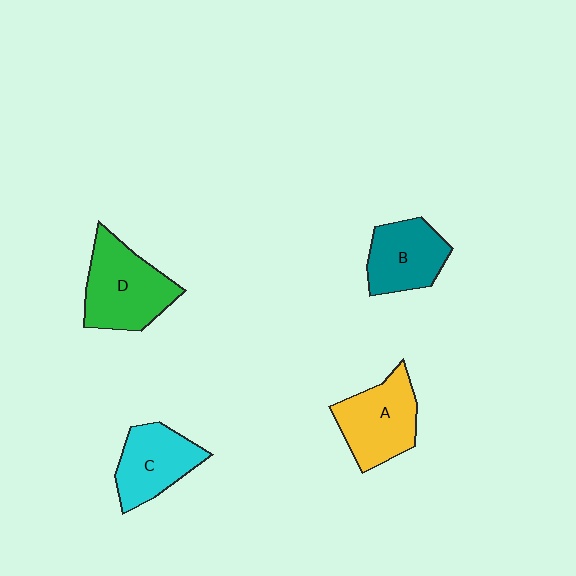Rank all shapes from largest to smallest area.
From largest to smallest: D (green), A (yellow), C (cyan), B (teal).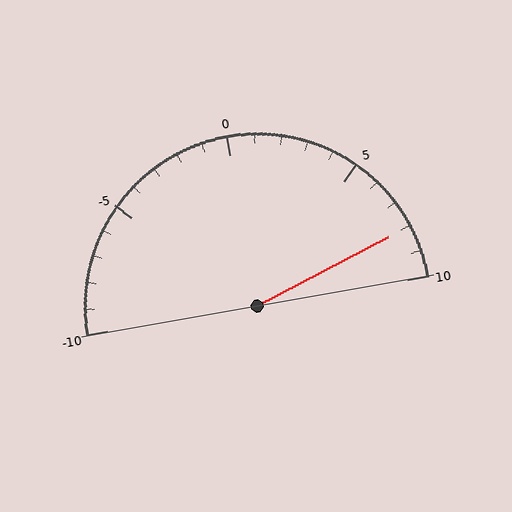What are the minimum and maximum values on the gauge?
The gauge ranges from -10 to 10.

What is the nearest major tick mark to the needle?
The nearest major tick mark is 10.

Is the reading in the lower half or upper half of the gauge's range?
The reading is in the upper half of the range (-10 to 10).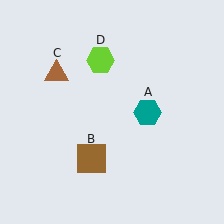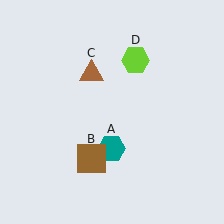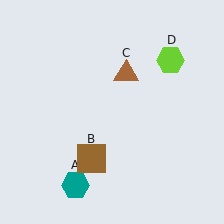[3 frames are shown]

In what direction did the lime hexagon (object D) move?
The lime hexagon (object D) moved right.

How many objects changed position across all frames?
3 objects changed position: teal hexagon (object A), brown triangle (object C), lime hexagon (object D).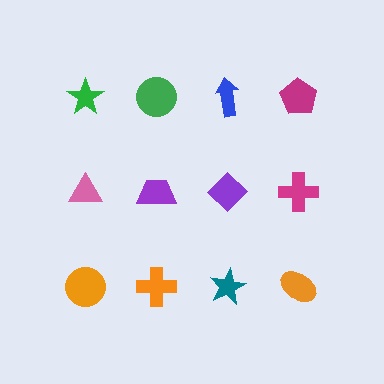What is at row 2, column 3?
A purple diamond.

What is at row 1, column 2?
A green circle.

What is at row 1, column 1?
A green star.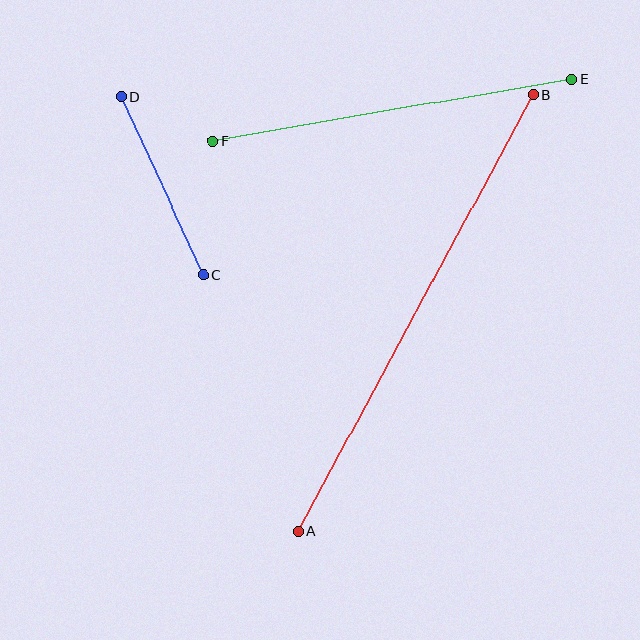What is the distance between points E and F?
The distance is approximately 364 pixels.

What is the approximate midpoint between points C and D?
The midpoint is at approximately (162, 186) pixels.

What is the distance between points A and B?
The distance is approximately 495 pixels.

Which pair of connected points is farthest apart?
Points A and B are farthest apart.